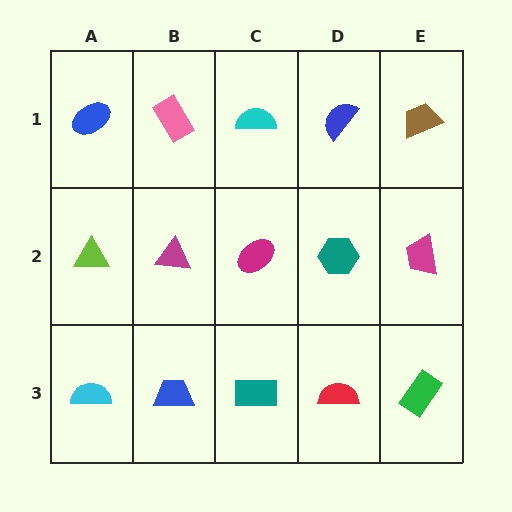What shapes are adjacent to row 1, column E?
A magenta trapezoid (row 2, column E), a blue semicircle (row 1, column D).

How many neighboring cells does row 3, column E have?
2.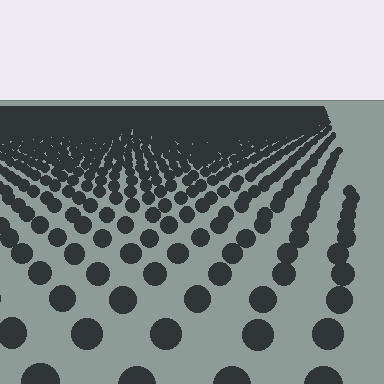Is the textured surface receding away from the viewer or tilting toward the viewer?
The surface is receding away from the viewer. Texture elements get smaller and denser toward the top.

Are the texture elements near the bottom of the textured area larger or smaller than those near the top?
Larger. Near the bottom, elements are closer to the viewer and appear at a bigger on-screen size.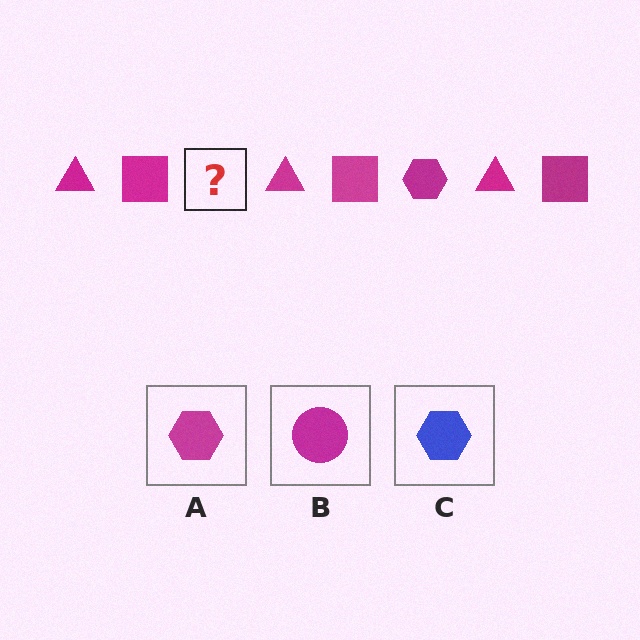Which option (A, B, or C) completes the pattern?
A.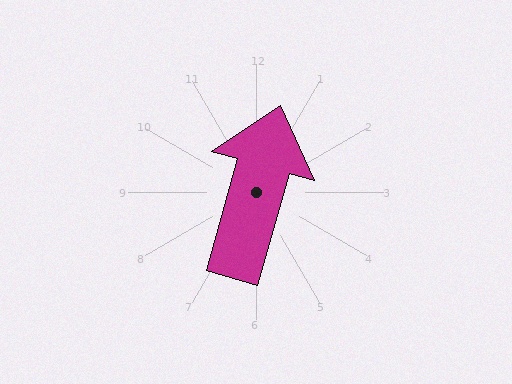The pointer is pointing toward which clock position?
Roughly 1 o'clock.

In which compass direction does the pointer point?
North.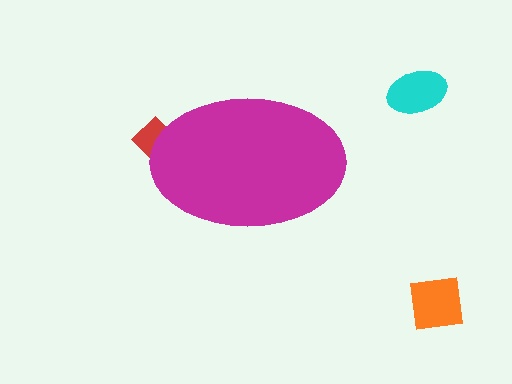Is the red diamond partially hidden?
Yes, the red diamond is partially hidden behind the magenta ellipse.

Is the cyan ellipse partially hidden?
No, the cyan ellipse is fully visible.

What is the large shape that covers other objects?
A magenta ellipse.